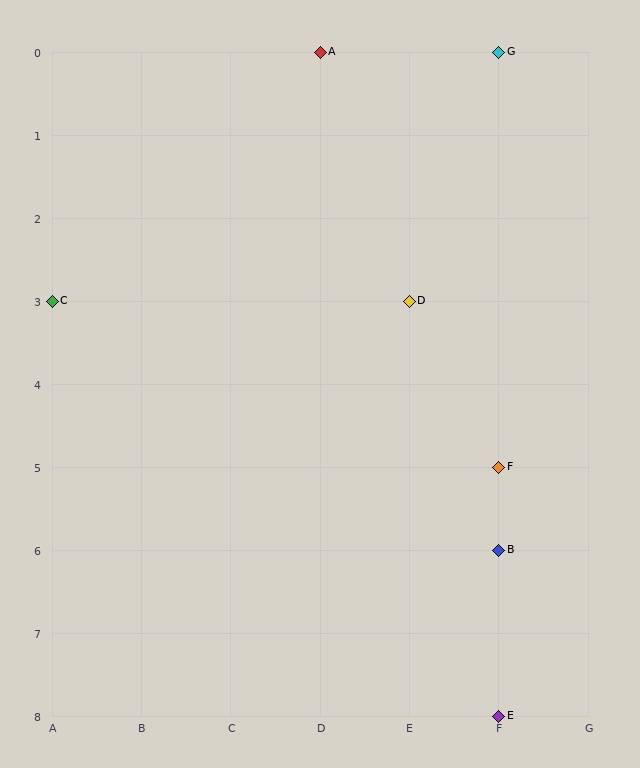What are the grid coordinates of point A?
Point A is at grid coordinates (D, 0).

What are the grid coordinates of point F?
Point F is at grid coordinates (F, 5).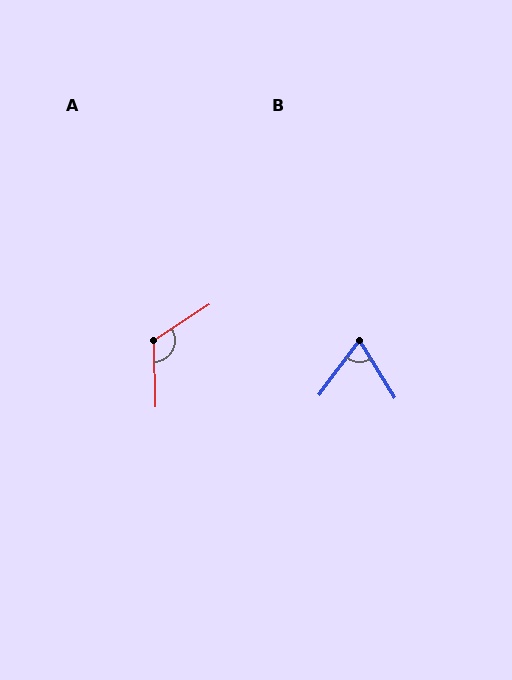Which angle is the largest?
A, at approximately 121 degrees.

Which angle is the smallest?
B, at approximately 68 degrees.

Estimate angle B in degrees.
Approximately 68 degrees.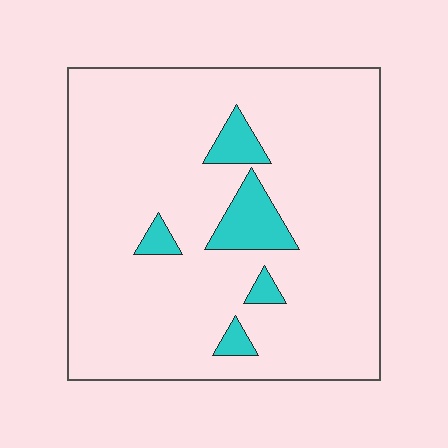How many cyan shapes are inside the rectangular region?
5.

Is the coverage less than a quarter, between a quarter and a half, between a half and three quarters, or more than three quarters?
Less than a quarter.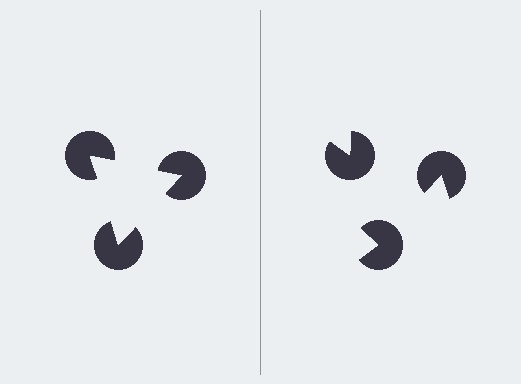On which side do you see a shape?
An illusory triangle appears on the left side. On the right side the wedge cuts are rotated, so no coherent shape forms.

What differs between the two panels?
The pac-man discs are positioned identically on both sides; only the wedge orientations differ. On the left they align to a triangle; on the right they are misaligned.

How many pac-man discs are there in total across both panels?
6 — 3 on each side.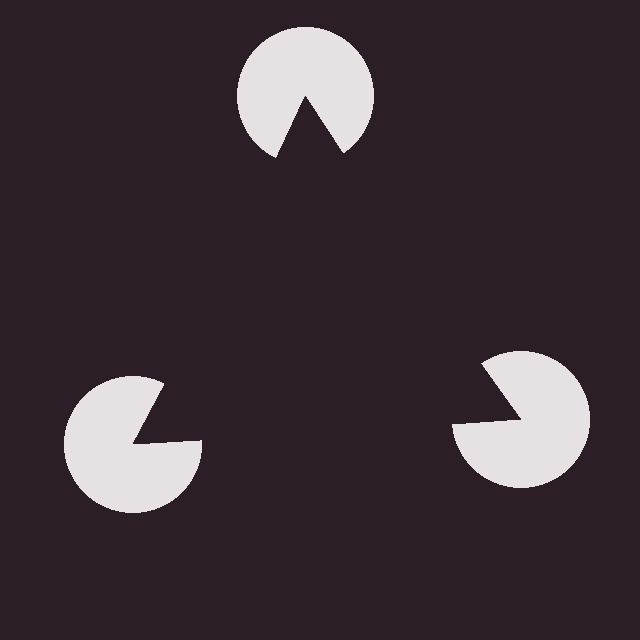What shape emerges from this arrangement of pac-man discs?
An illusory triangle — its edges are inferred from the aligned wedge cuts in the pac-man discs, not physically drawn.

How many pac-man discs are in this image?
There are 3 — one at each vertex of the illusory triangle.